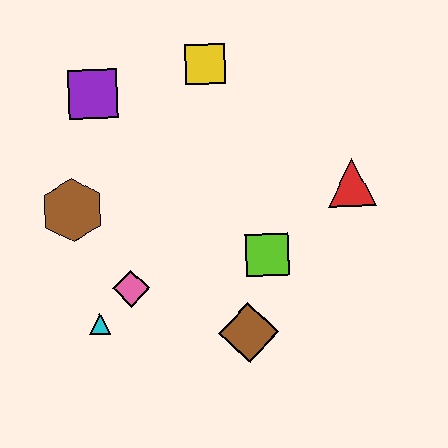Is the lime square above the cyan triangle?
Yes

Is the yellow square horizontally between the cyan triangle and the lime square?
Yes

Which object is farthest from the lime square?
The purple square is farthest from the lime square.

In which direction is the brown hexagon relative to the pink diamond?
The brown hexagon is above the pink diamond.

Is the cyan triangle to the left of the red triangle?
Yes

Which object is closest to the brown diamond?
The lime square is closest to the brown diamond.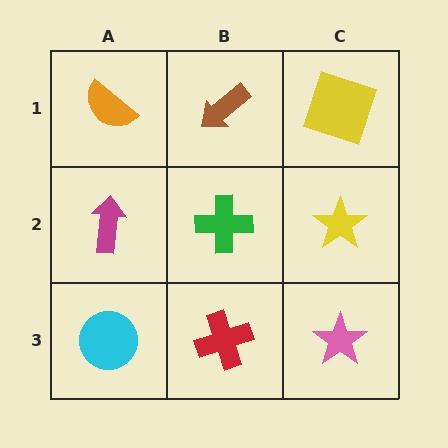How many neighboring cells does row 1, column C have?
2.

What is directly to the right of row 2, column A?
A green cross.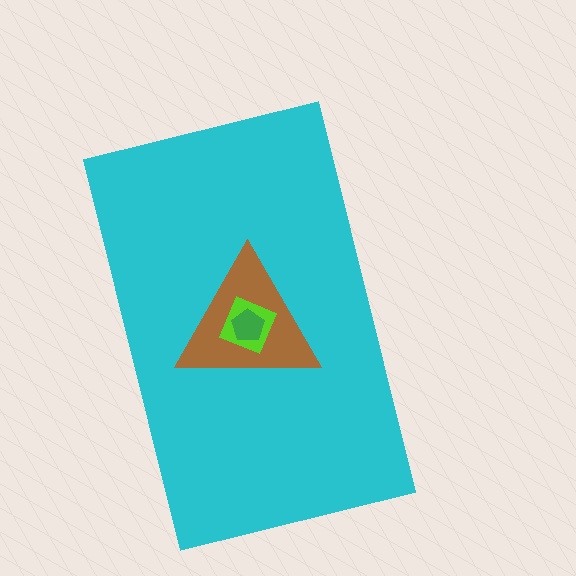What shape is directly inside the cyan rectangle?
The brown triangle.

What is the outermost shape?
The cyan rectangle.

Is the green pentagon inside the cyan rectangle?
Yes.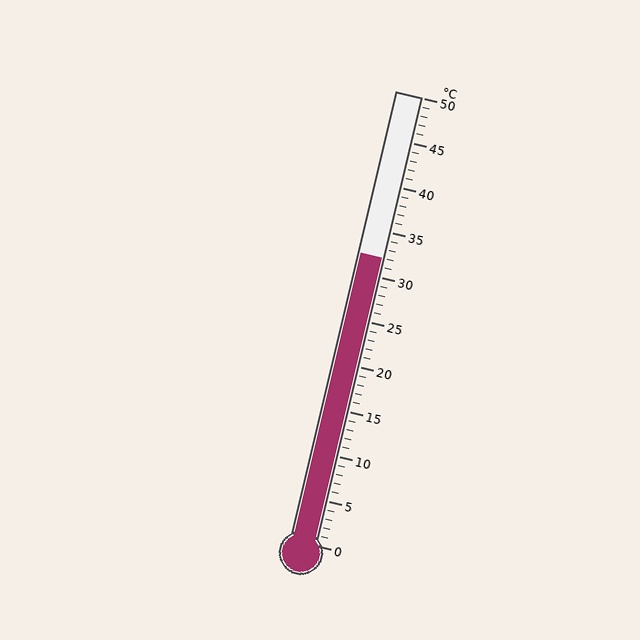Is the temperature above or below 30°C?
The temperature is above 30°C.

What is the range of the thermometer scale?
The thermometer scale ranges from 0°C to 50°C.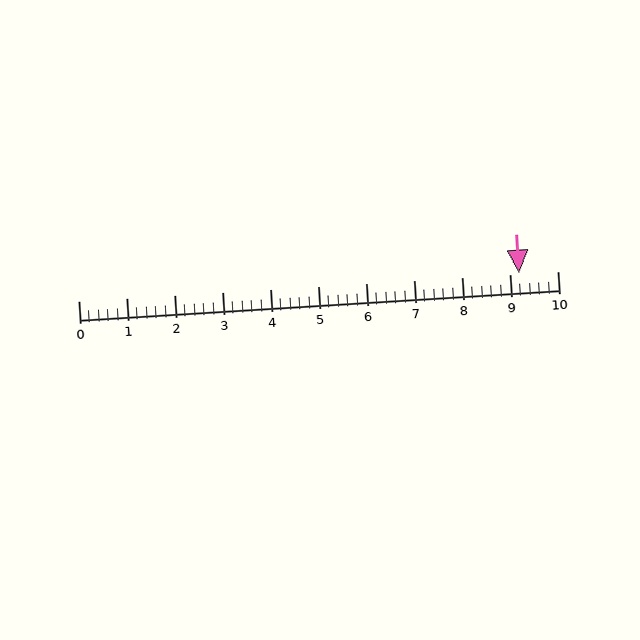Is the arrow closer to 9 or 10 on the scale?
The arrow is closer to 9.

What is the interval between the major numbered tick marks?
The major tick marks are spaced 1 units apart.